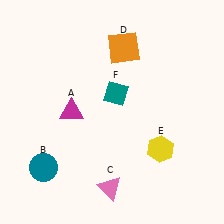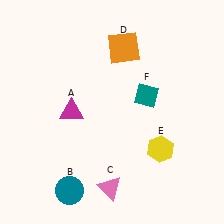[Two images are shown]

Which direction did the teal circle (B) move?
The teal circle (B) moved right.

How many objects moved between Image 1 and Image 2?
2 objects moved between the two images.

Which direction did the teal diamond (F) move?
The teal diamond (F) moved right.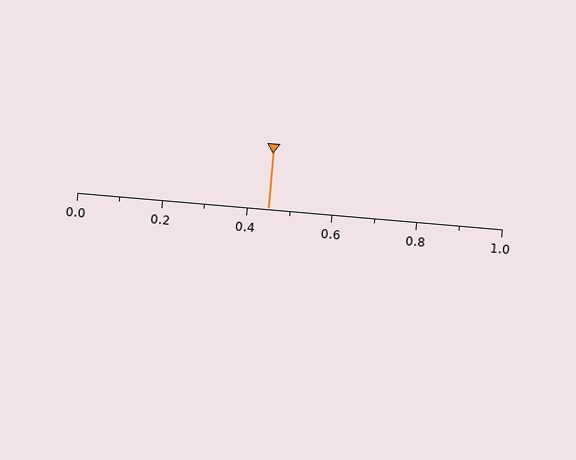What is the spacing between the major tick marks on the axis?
The major ticks are spaced 0.2 apart.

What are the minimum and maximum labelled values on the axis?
The axis runs from 0.0 to 1.0.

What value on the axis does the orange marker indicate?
The marker indicates approximately 0.45.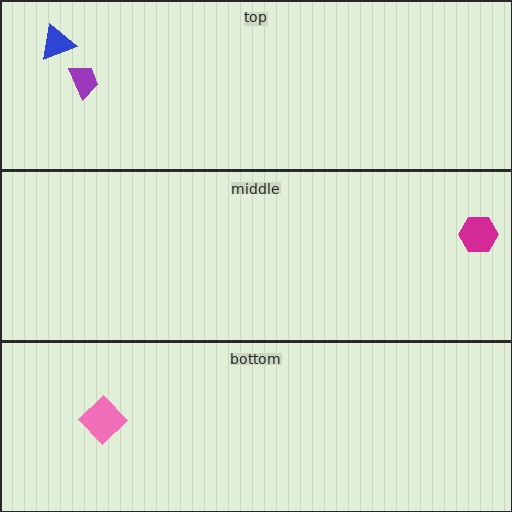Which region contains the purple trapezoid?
The top region.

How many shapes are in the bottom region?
1.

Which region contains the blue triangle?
The top region.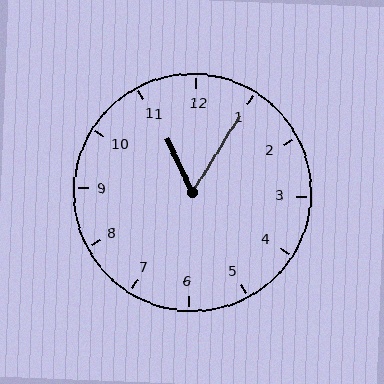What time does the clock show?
11:05.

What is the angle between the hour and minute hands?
Approximately 58 degrees.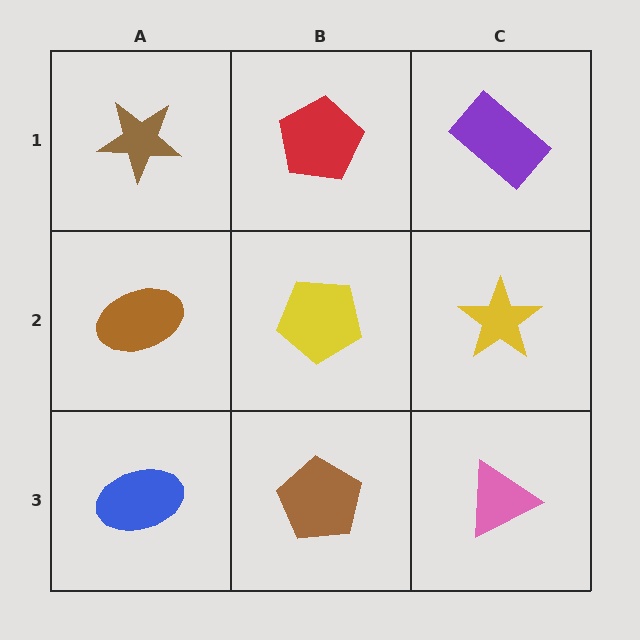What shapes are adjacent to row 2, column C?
A purple rectangle (row 1, column C), a pink triangle (row 3, column C), a yellow pentagon (row 2, column B).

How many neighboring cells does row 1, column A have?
2.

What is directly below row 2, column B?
A brown pentagon.